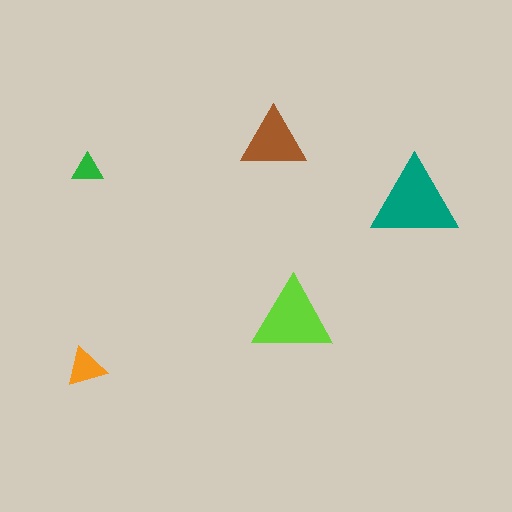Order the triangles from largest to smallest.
the teal one, the lime one, the brown one, the orange one, the green one.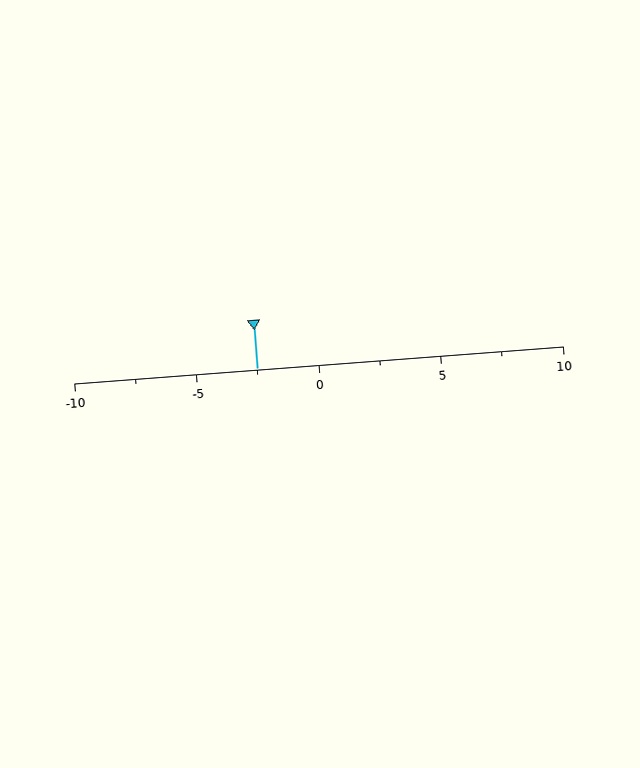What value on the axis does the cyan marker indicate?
The marker indicates approximately -2.5.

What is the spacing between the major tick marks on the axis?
The major ticks are spaced 5 apart.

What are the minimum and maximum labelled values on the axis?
The axis runs from -10 to 10.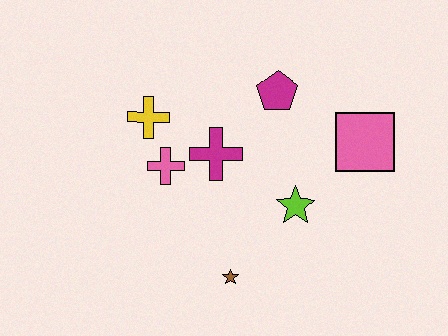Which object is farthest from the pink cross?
The pink square is farthest from the pink cross.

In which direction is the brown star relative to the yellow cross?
The brown star is below the yellow cross.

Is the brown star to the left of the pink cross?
No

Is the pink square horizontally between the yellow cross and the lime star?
No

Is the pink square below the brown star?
No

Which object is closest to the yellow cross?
The pink cross is closest to the yellow cross.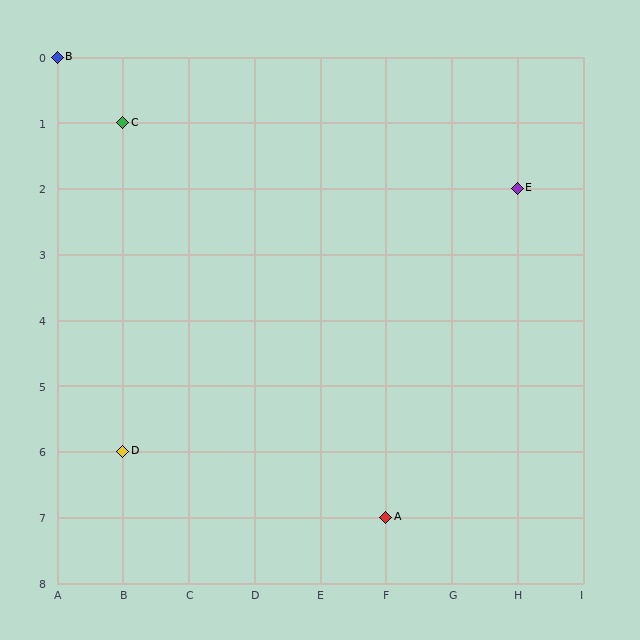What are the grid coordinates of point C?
Point C is at grid coordinates (B, 1).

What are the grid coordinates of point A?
Point A is at grid coordinates (F, 7).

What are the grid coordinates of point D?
Point D is at grid coordinates (B, 6).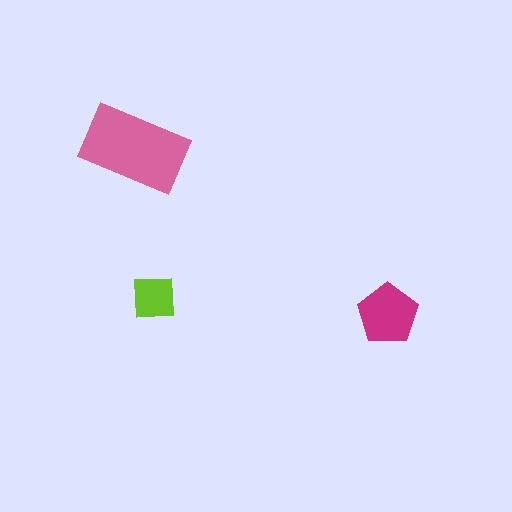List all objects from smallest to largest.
The lime square, the magenta pentagon, the pink rectangle.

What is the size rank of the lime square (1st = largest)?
3rd.